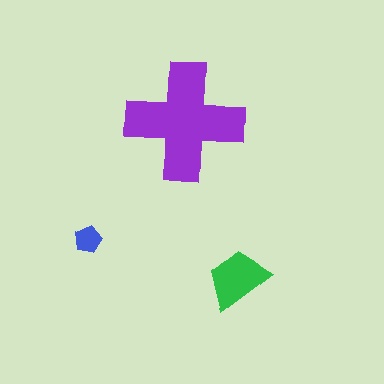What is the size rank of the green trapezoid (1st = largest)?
2nd.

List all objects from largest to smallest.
The purple cross, the green trapezoid, the blue pentagon.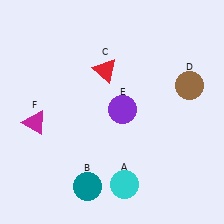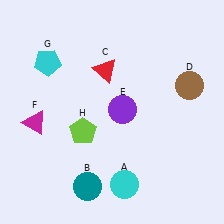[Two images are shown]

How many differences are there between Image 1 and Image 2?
There are 2 differences between the two images.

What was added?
A cyan pentagon (G), a lime pentagon (H) were added in Image 2.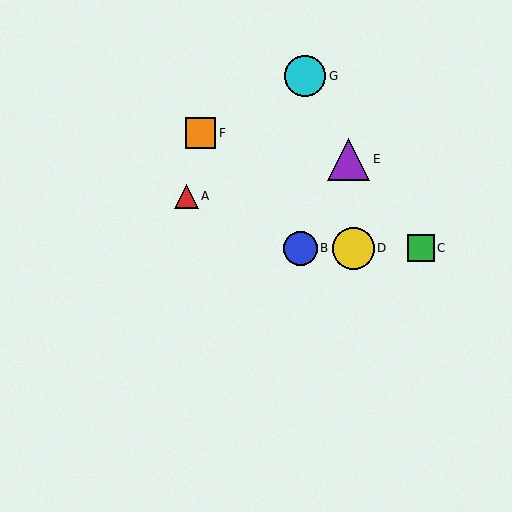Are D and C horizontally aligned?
Yes, both are at y≈248.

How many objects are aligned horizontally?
3 objects (B, C, D) are aligned horizontally.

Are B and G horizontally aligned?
No, B is at y≈248 and G is at y≈76.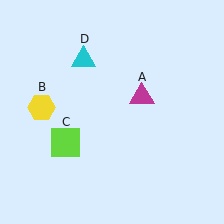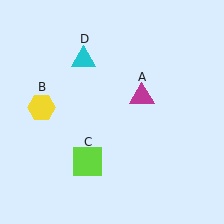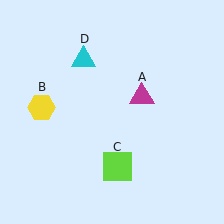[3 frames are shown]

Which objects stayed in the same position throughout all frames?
Magenta triangle (object A) and yellow hexagon (object B) and cyan triangle (object D) remained stationary.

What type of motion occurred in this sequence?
The lime square (object C) rotated counterclockwise around the center of the scene.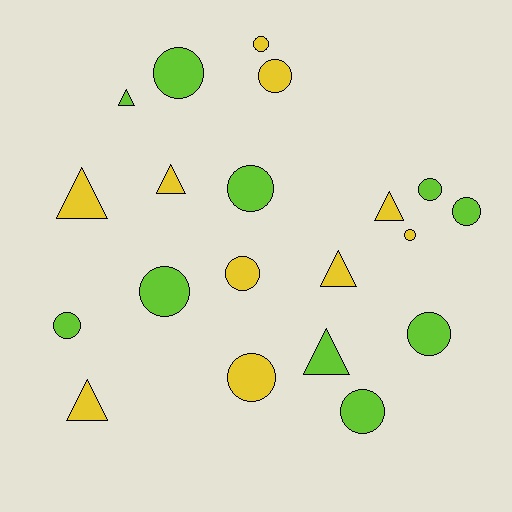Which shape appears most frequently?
Circle, with 13 objects.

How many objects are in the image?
There are 20 objects.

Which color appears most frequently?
Yellow, with 10 objects.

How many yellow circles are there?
There are 5 yellow circles.